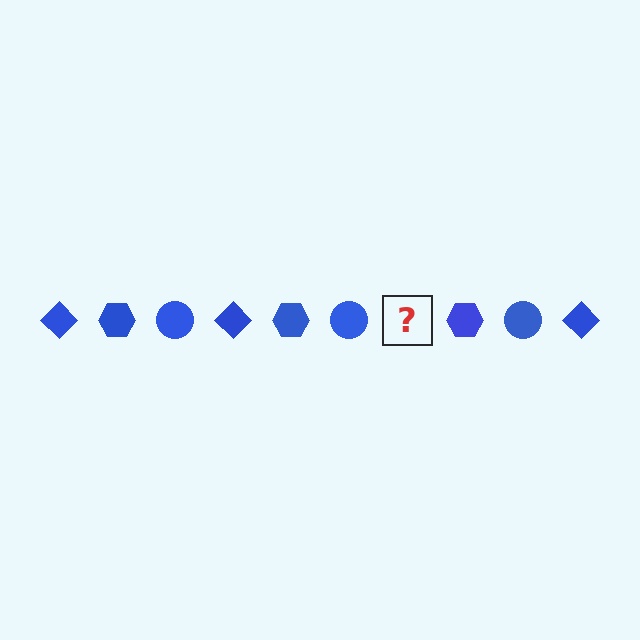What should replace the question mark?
The question mark should be replaced with a blue diamond.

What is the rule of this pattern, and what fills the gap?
The rule is that the pattern cycles through diamond, hexagon, circle shapes in blue. The gap should be filled with a blue diamond.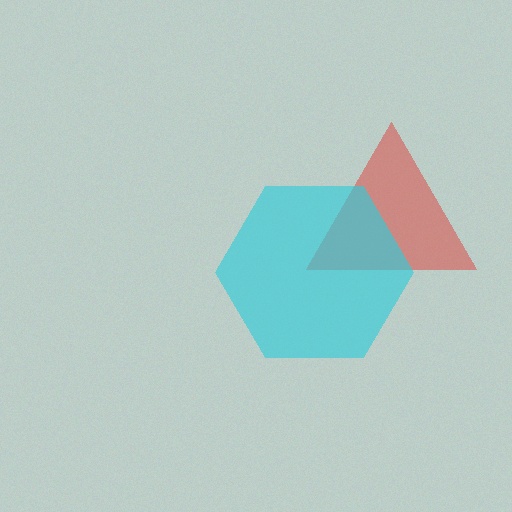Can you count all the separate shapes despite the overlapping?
Yes, there are 2 separate shapes.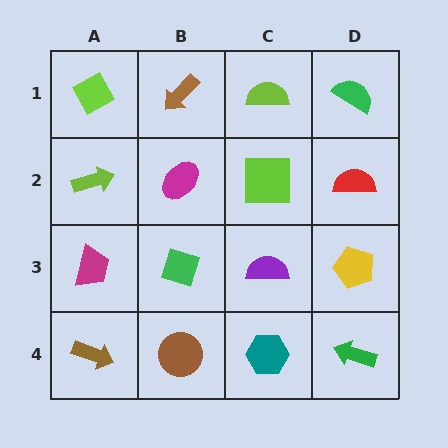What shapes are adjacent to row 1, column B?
A magenta ellipse (row 2, column B), a lime diamond (row 1, column A), a lime semicircle (row 1, column C).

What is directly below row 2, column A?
A magenta trapezoid.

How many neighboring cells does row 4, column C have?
3.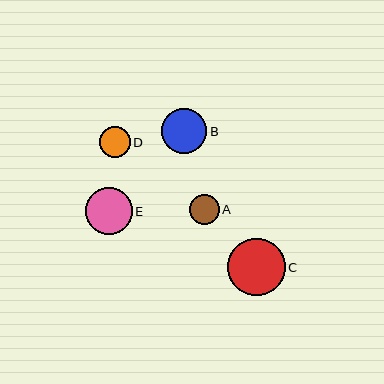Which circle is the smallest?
Circle A is the smallest with a size of approximately 30 pixels.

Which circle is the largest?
Circle C is the largest with a size of approximately 58 pixels.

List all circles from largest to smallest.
From largest to smallest: C, E, B, D, A.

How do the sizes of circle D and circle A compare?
Circle D and circle A are approximately the same size.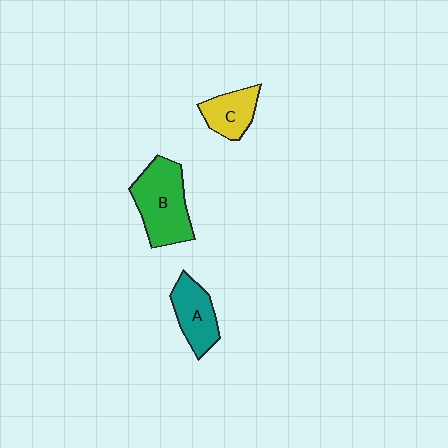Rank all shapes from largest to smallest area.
From largest to smallest: B (green), A (teal), C (yellow).